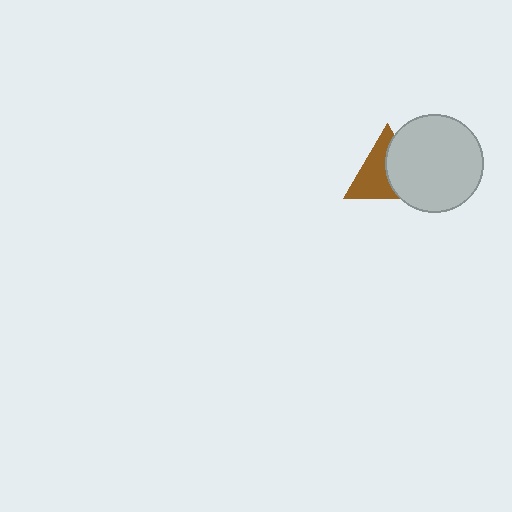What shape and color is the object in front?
The object in front is a light gray circle.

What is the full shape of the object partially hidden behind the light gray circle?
The partially hidden object is a brown triangle.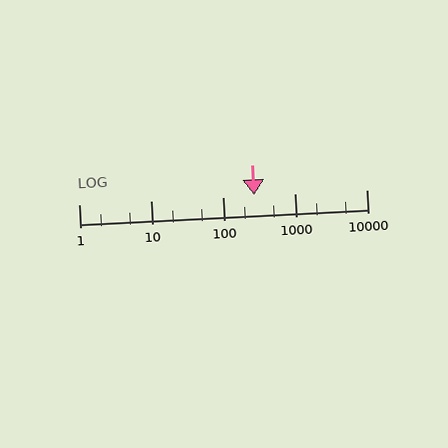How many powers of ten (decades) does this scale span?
The scale spans 4 decades, from 1 to 10000.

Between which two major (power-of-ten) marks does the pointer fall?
The pointer is between 100 and 1000.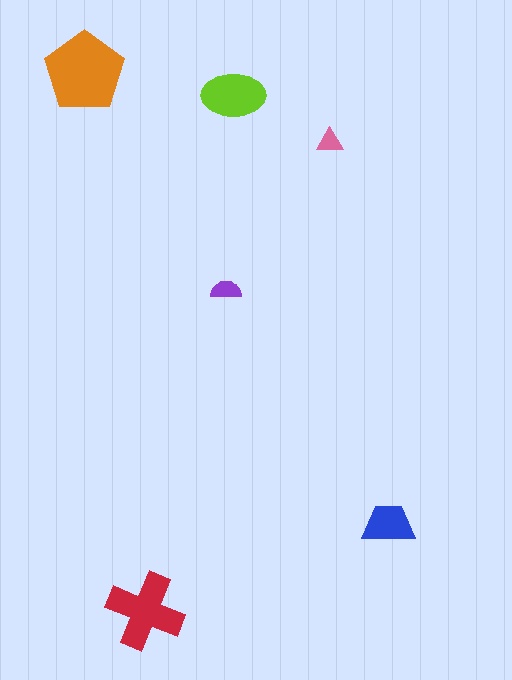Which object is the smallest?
The pink triangle.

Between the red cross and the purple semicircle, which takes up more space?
The red cross.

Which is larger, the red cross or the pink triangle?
The red cross.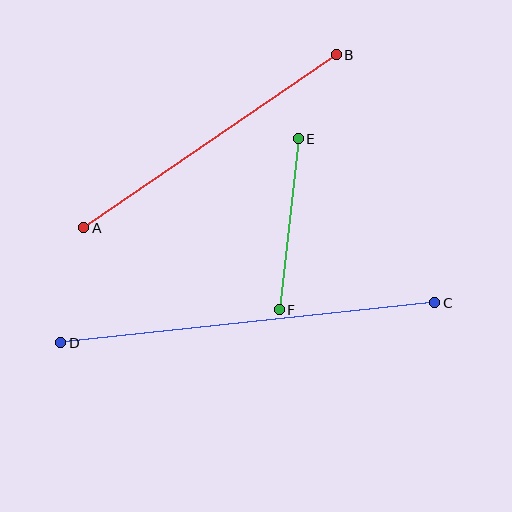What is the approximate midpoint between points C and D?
The midpoint is at approximately (248, 323) pixels.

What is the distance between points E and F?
The distance is approximately 172 pixels.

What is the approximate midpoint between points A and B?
The midpoint is at approximately (210, 141) pixels.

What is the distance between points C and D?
The distance is approximately 376 pixels.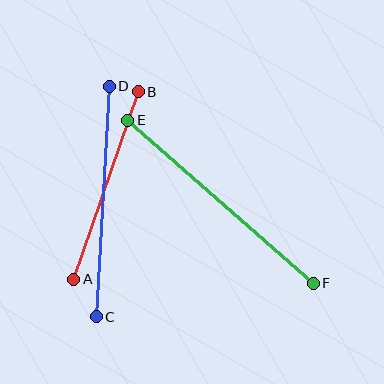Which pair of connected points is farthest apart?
Points E and F are farthest apart.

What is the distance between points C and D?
The distance is approximately 231 pixels.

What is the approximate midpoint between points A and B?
The midpoint is at approximately (106, 186) pixels.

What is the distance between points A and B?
The distance is approximately 198 pixels.